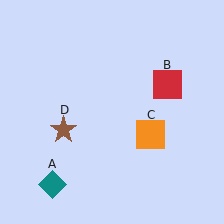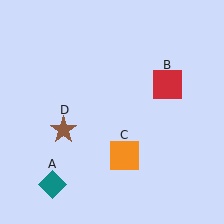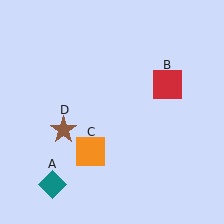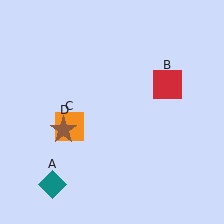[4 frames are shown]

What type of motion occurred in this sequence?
The orange square (object C) rotated clockwise around the center of the scene.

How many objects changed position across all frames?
1 object changed position: orange square (object C).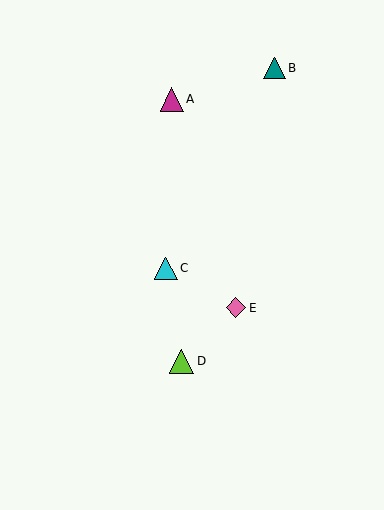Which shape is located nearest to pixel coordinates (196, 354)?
The lime triangle (labeled D) at (182, 361) is nearest to that location.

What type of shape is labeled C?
Shape C is a cyan triangle.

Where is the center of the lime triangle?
The center of the lime triangle is at (182, 361).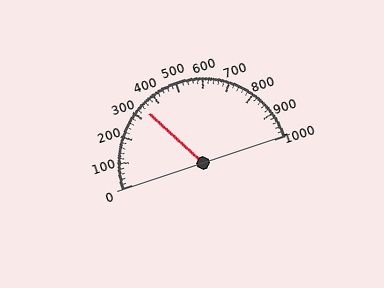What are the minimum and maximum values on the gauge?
The gauge ranges from 0 to 1000.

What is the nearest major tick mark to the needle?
The nearest major tick mark is 300.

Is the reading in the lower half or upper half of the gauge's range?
The reading is in the lower half of the range (0 to 1000).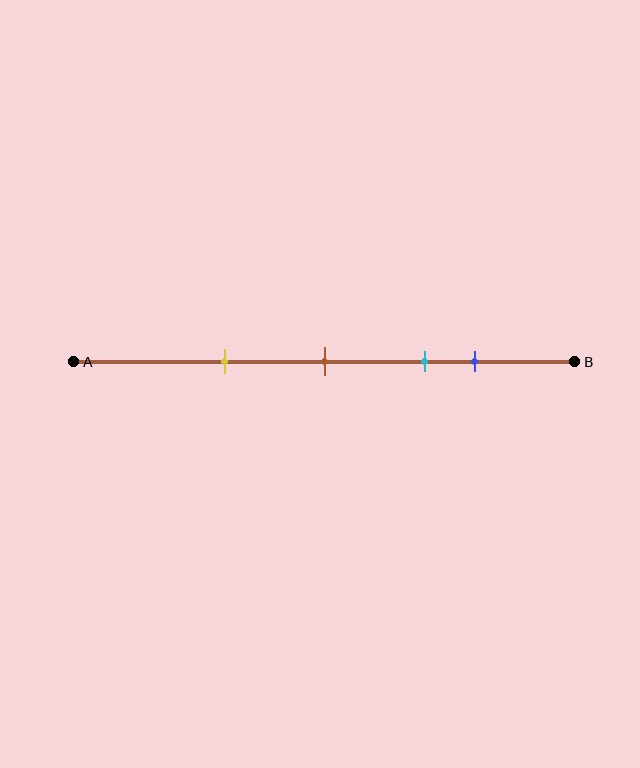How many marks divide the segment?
There are 4 marks dividing the segment.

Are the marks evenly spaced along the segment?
No, the marks are not evenly spaced.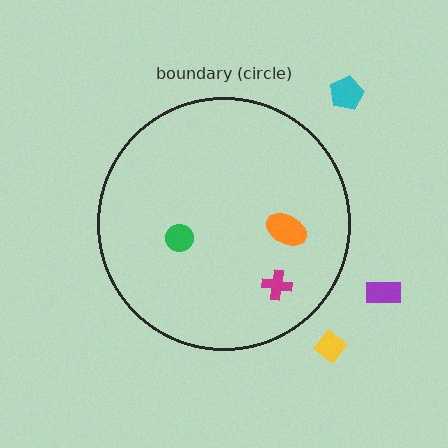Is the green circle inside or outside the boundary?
Inside.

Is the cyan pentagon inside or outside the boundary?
Outside.